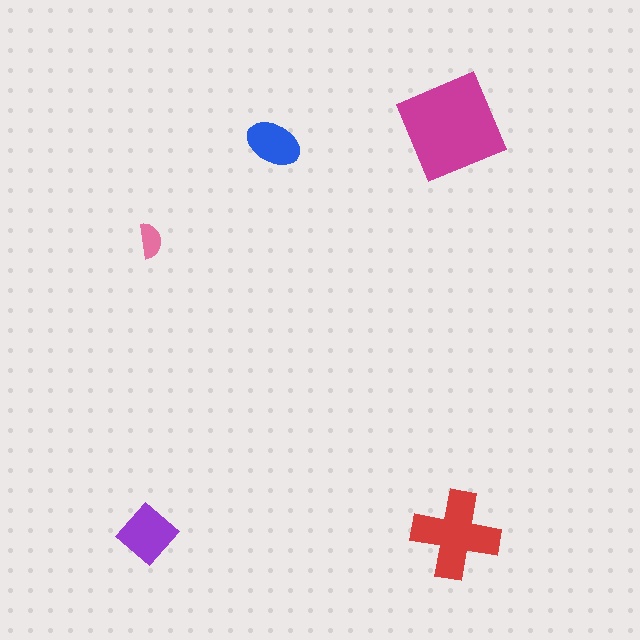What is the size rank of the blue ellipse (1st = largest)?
4th.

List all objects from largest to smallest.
The magenta square, the red cross, the purple diamond, the blue ellipse, the pink semicircle.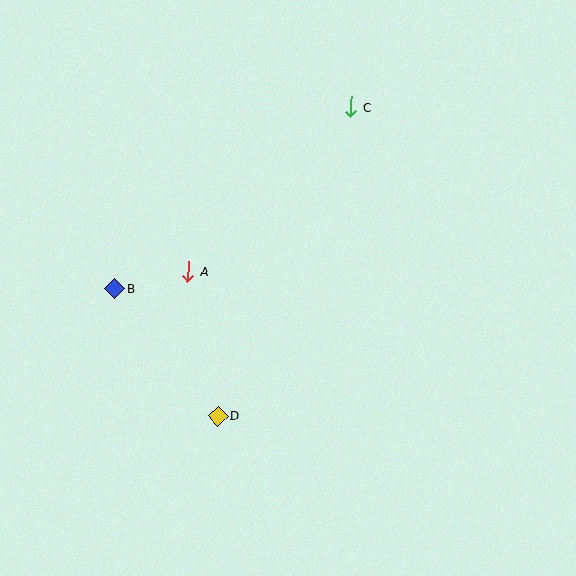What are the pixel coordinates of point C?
Point C is at (351, 107).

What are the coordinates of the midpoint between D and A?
The midpoint between D and A is at (203, 344).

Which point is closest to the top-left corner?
Point B is closest to the top-left corner.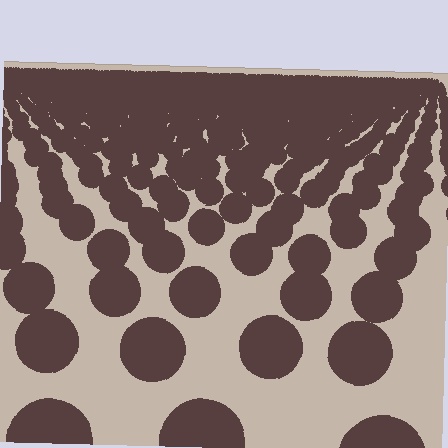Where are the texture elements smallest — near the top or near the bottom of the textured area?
Near the top.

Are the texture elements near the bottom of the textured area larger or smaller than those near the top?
Larger. Near the bottom, elements are closer to the viewer and appear at a bigger on-screen size.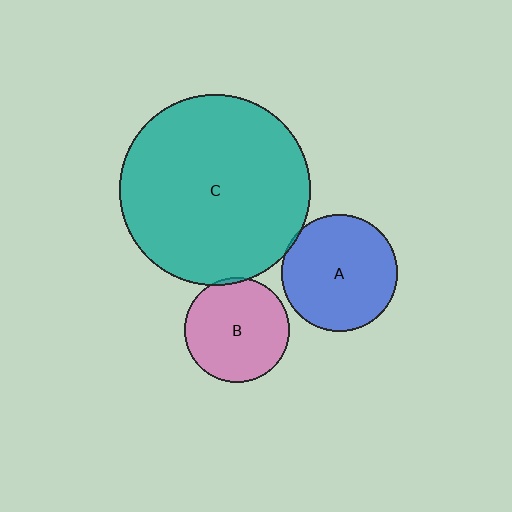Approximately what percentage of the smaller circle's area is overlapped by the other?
Approximately 5%.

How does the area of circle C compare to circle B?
Approximately 3.3 times.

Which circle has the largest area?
Circle C (teal).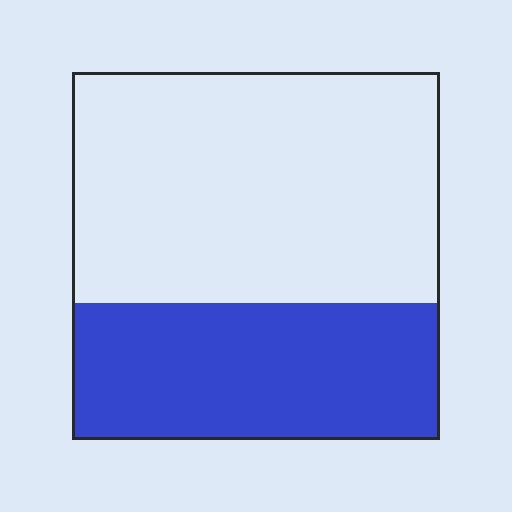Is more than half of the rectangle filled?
No.